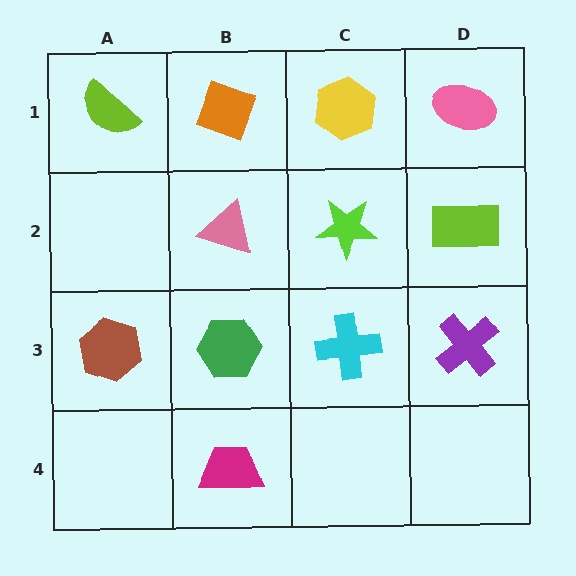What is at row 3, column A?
A brown hexagon.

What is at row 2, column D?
A lime rectangle.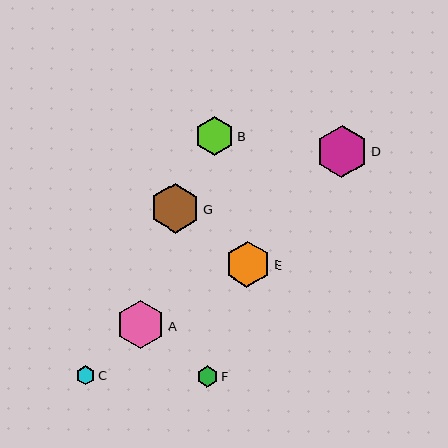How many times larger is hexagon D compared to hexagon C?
Hexagon D is approximately 2.7 times the size of hexagon C.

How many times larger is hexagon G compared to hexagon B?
Hexagon G is approximately 1.3 times the size of hexagon B.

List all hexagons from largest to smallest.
From largest to smallest: D, G, A, E, B, F, C.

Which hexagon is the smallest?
Hexagon C is the smallest with a size of approximately 19 pixels.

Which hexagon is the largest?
Hexagon D is the largest with a size of approximately 52 pixels.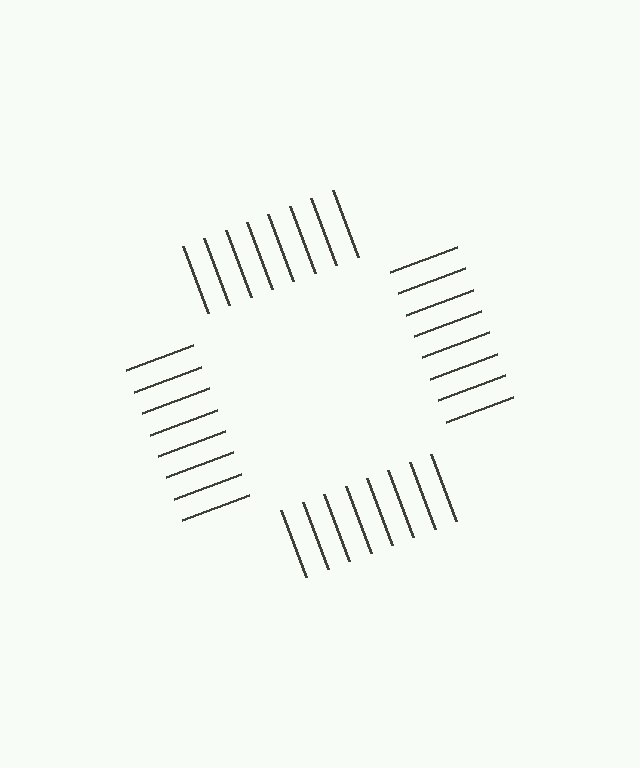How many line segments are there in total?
32 — 8 along each of the 4 edges.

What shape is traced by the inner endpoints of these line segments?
An illusory square — the line segments terminate on its edges but no continuous stroke is drawn.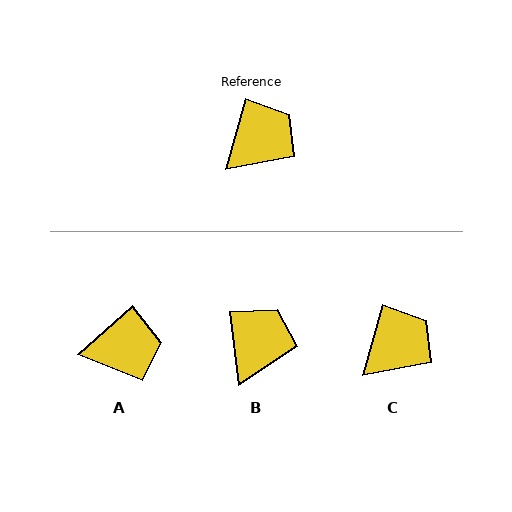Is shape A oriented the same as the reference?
No, it is off by about 33 degrees.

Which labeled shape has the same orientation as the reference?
C.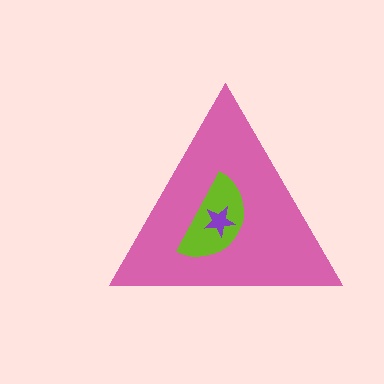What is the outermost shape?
The pink triangle.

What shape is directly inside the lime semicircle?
The purple star.